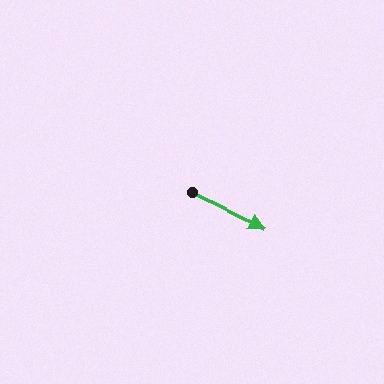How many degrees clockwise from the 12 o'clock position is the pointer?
Approximately 116 degrees.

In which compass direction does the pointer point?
Southeast.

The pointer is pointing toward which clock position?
Roughly 4 o'clock.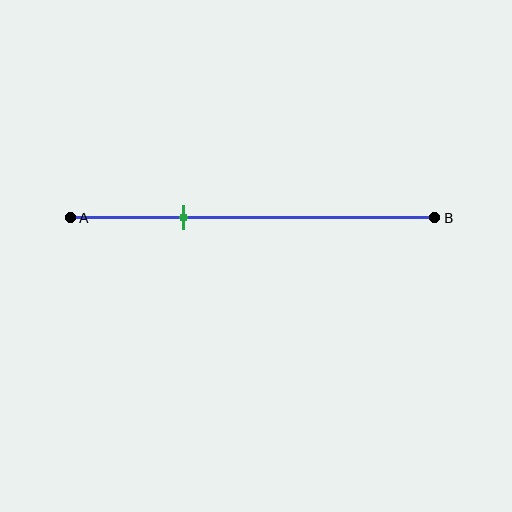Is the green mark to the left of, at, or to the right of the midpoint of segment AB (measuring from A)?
The green mark is to the left of the midpoint of segment AB.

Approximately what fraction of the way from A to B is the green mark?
The green mark is approximately 30% of the way from A to B.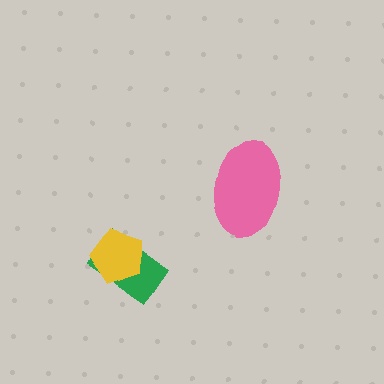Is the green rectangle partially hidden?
Yes, it is partially covered by another shape.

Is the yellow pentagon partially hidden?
No, no other shape covers it.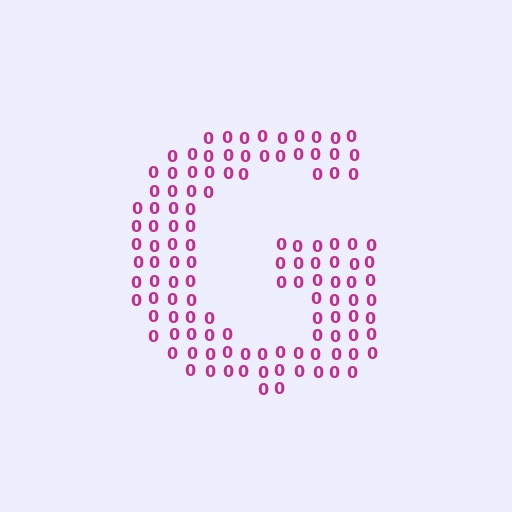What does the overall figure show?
The overall figure shows the letter G.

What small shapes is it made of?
It is made of small digit 0's.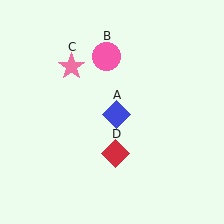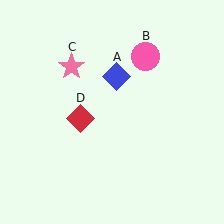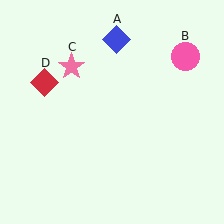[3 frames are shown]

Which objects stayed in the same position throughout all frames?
Pink star (object C) remained stationary.